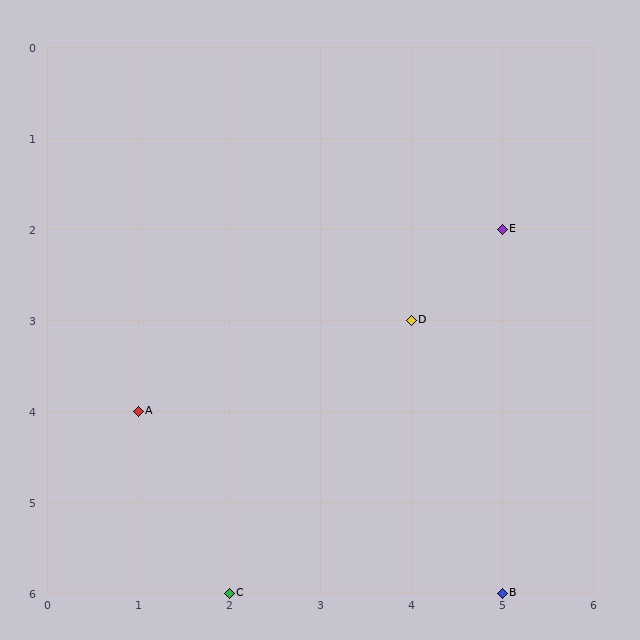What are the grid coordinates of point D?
Point D is at grid coordinates (4, 3).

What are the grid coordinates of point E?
Point E is at grid coordinates (5, 2).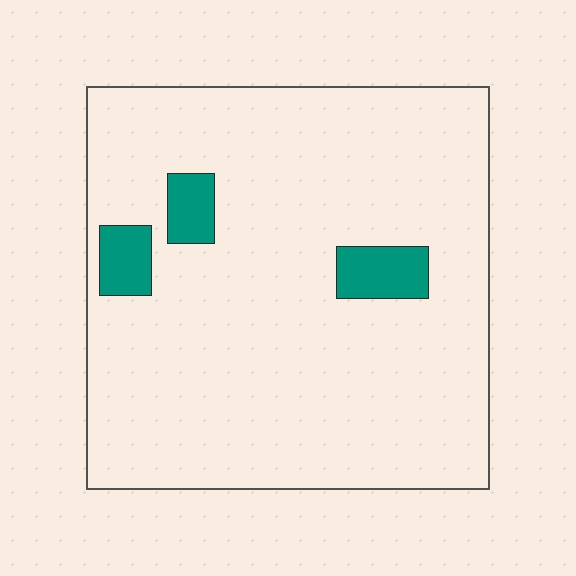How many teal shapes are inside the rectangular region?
3.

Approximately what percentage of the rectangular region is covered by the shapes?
Approximately 5%.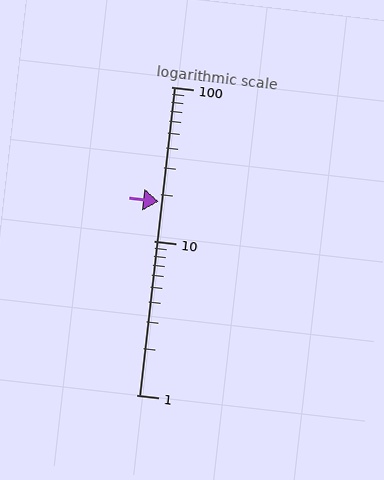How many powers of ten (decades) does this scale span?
The scale spans 2 decades, from 1 to 100.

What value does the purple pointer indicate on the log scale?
The pointer indicates approximately 18.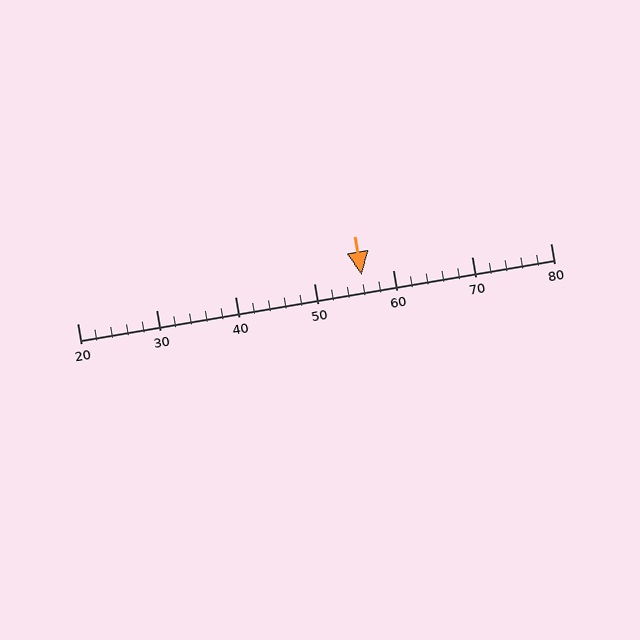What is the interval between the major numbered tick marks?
The major tick marks are spaced 10 units apart.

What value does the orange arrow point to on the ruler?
The orange arrow points to approximately 56.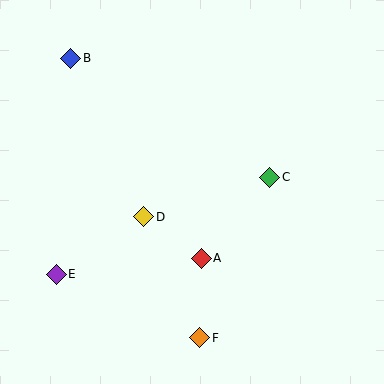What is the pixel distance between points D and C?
The distance between D and C is 132 pixels.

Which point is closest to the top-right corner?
Point C is closest to the top-right corner.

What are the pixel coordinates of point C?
Point C is at (270, 177).